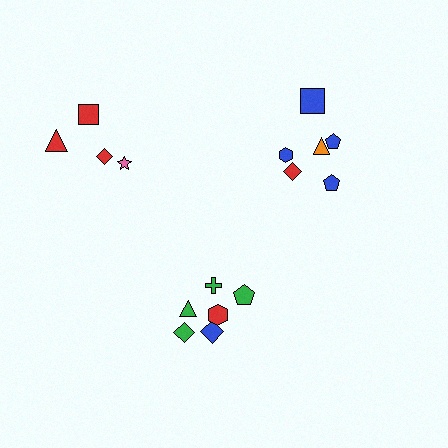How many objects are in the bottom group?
There are 6 objects.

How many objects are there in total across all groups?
There are 16 objects.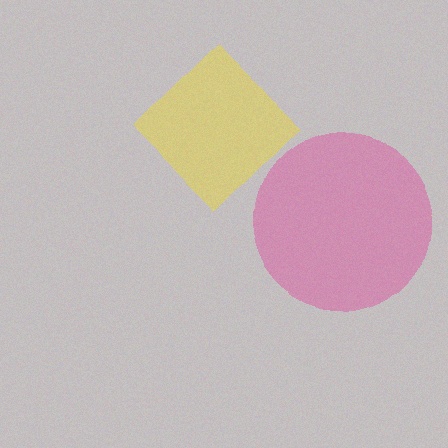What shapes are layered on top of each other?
The layered shapes are: a yellow diamond, a pink circle.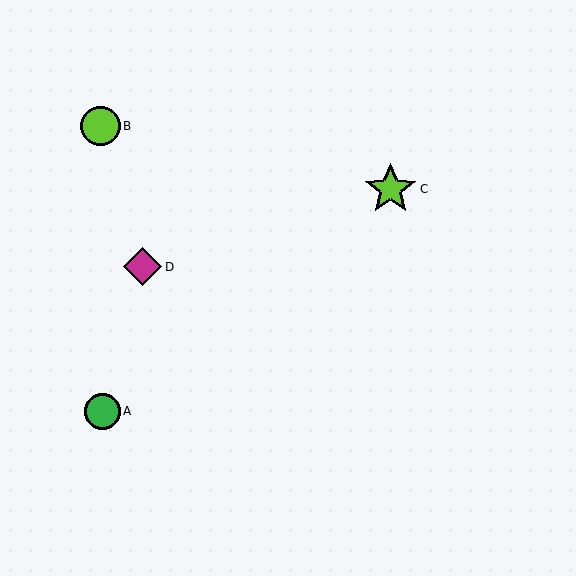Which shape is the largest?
The lime star (labeled C) is the largest.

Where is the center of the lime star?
The center of the lime star is at (391, 189).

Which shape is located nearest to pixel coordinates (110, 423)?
The green circle (labeled A) at (103, 411) is nearest to that location.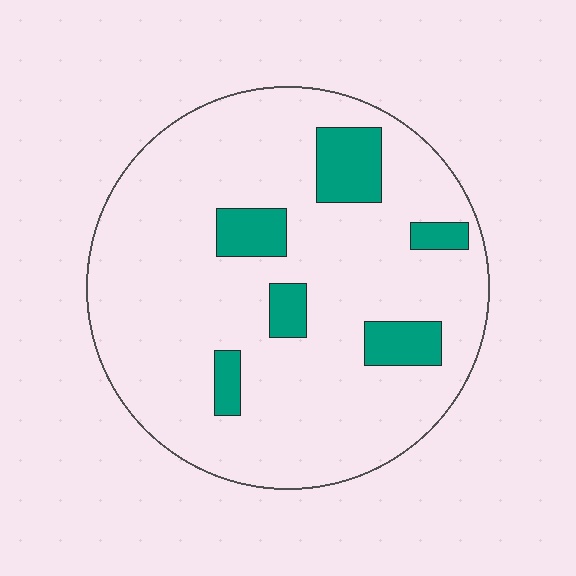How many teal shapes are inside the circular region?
6.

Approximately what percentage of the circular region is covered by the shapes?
Approximately 15%.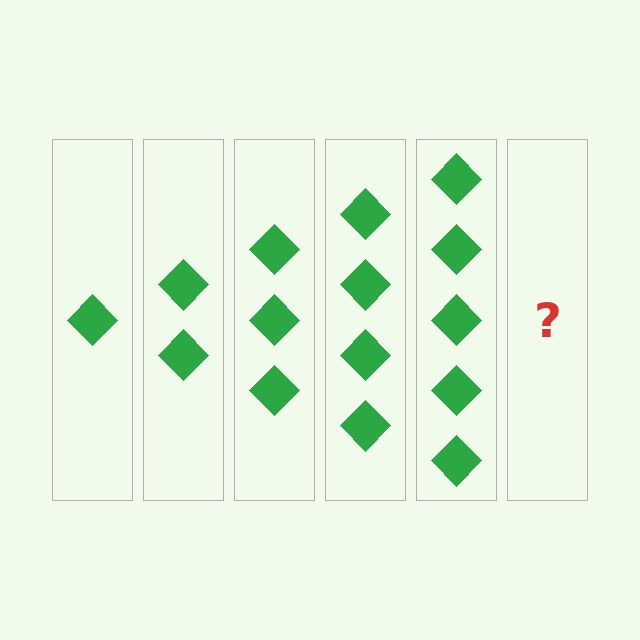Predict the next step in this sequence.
The next step is 6 diamonds.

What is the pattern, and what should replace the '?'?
The pattern is that each step adds one more diamond. The '?' should be 6 diamonds.